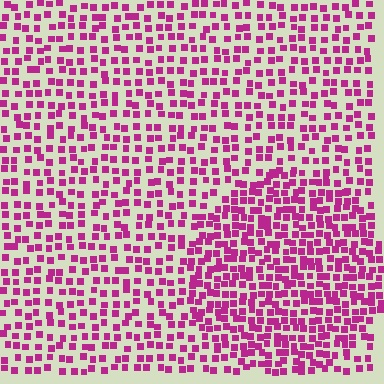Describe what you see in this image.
The image contains small magenta elements arranged at two different densities. A circle-shaped region is visible where the elements are more densely packed than the surrounding area.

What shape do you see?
I see a circle.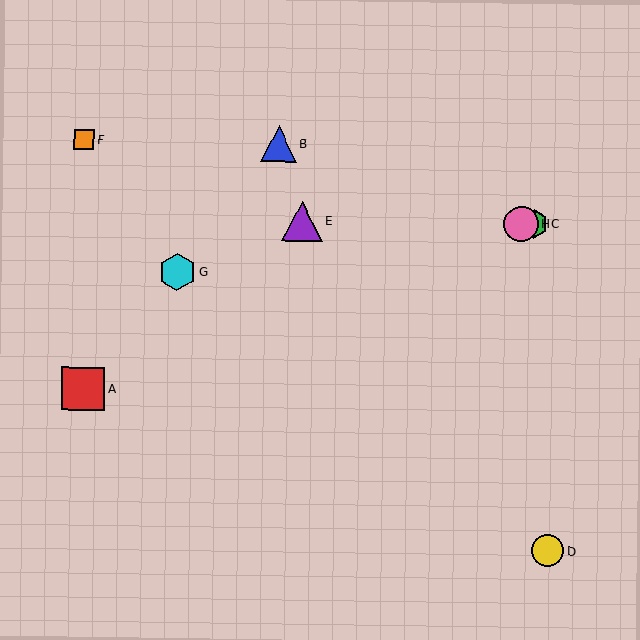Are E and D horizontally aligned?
No, E is at y≈221 and D is at y≈551.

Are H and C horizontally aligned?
Yes, both are at y≈224.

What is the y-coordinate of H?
Object H is at y≈224.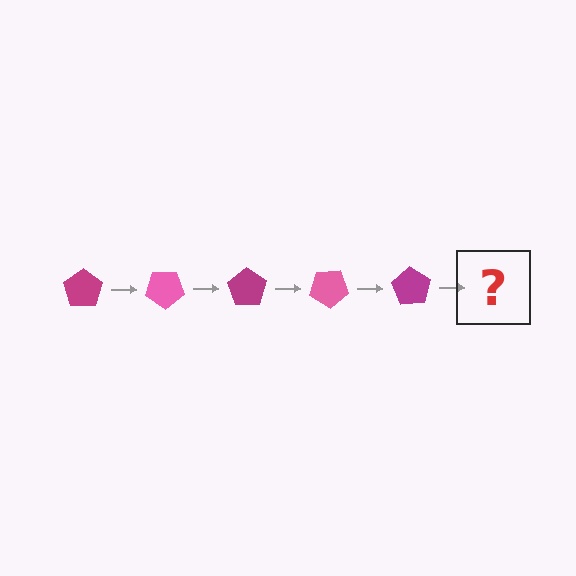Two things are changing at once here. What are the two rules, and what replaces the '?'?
The two rules are that it rotates 35 degrees each step and the color cycles through magenta and pink. The '?' should be a pink pentagon, rotated 175 degrees from the start.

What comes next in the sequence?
The next element should be a pink pentagon, rotated 175 degrees from the start.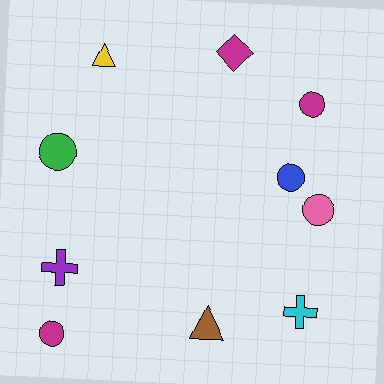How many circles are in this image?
There are 5 circles.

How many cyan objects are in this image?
There is 1 cyan object.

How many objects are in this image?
There are 10 objects.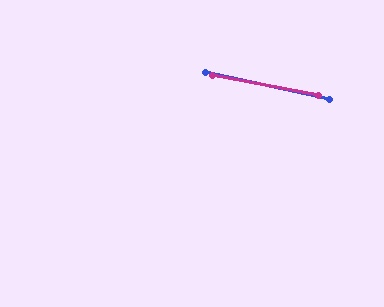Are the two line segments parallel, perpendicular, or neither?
Parallel — their directions differ by only 1.4°.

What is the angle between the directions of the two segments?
Approximately 1 degree.